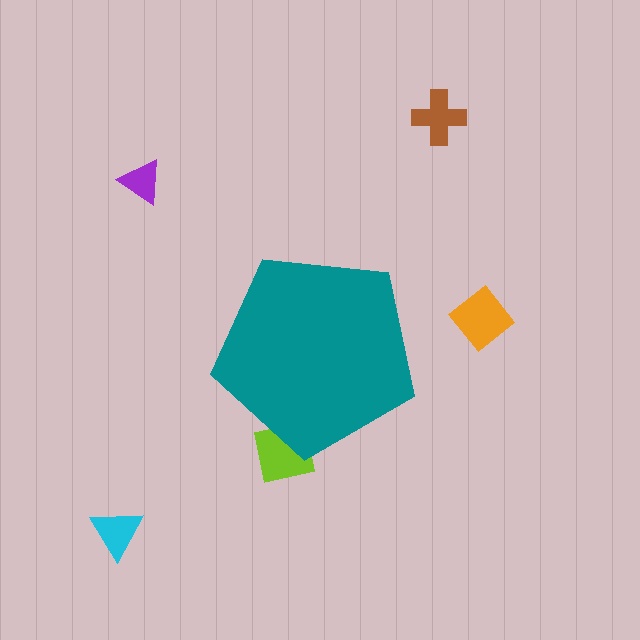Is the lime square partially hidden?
Yes, the lime square is partially hidden behind the teal pentagon.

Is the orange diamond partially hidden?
No, the orange diamond is fully visible.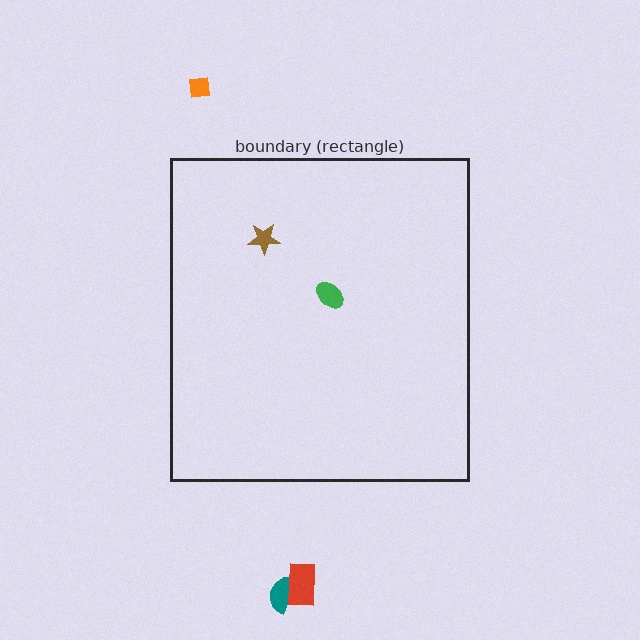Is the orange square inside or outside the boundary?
Outside.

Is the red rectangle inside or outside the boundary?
Outside.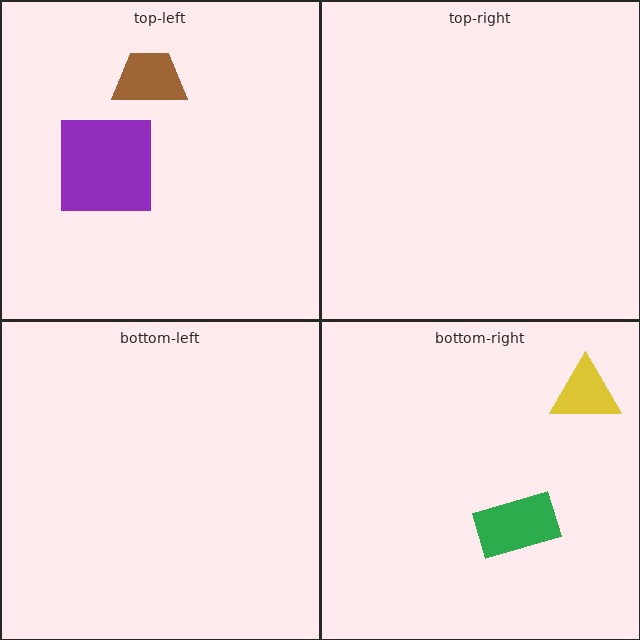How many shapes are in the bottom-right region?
2.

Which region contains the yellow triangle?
The bottom-right region.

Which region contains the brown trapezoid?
The top-left region.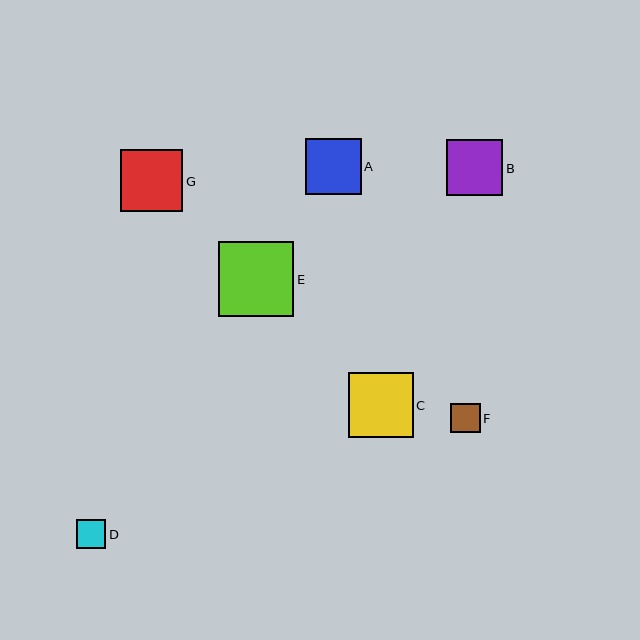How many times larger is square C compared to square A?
Square C is approximately 1.2 times the size of square A.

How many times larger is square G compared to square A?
Square G is approximately 1.1 times the size of square A.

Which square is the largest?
Square E is the largest with a size of approximately 76 pixels.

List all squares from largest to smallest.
From largest to smallest: E, C, G, B, A, D, F.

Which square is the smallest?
Square F is the smallest with a size of approximately 29 pixels.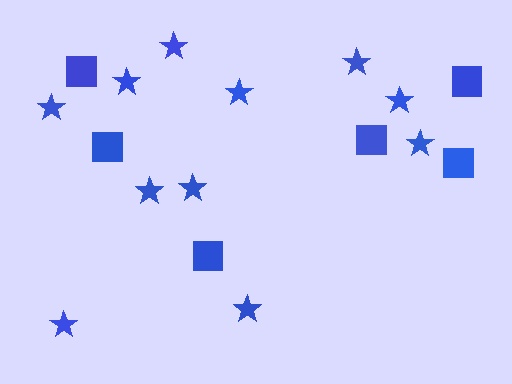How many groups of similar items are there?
There are 2 groups: one group of squares (6) and one group of stars (11).